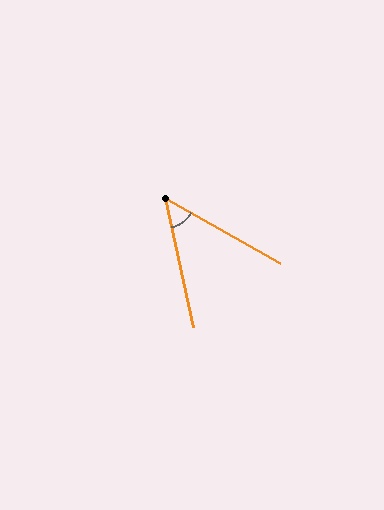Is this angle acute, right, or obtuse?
It is acute.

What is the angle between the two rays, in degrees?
Approximately 48 degrees.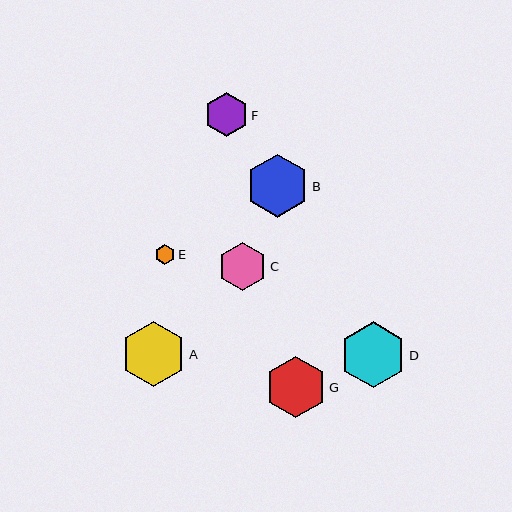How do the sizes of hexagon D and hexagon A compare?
Hexagon D and hexagon A are approximately the same size.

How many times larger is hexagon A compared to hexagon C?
Hexagon A is approximately 1.3 times the size of hexagon C.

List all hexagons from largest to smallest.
From largest to smallest: D, A, B, G, C, F, E.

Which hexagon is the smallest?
Hexagon E is the smallest with a size of approximately 20 pixels.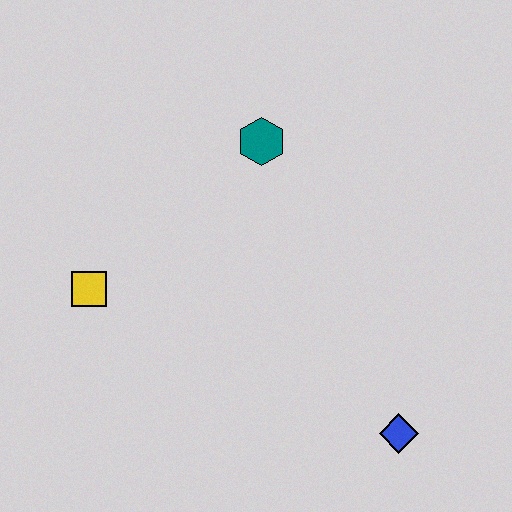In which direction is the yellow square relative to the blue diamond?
The yellow square is to the left of the blue diamond.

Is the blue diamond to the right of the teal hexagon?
Yes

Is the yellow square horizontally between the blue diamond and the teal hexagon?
No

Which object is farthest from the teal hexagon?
The blue diamond is farthest from the teal hexagon.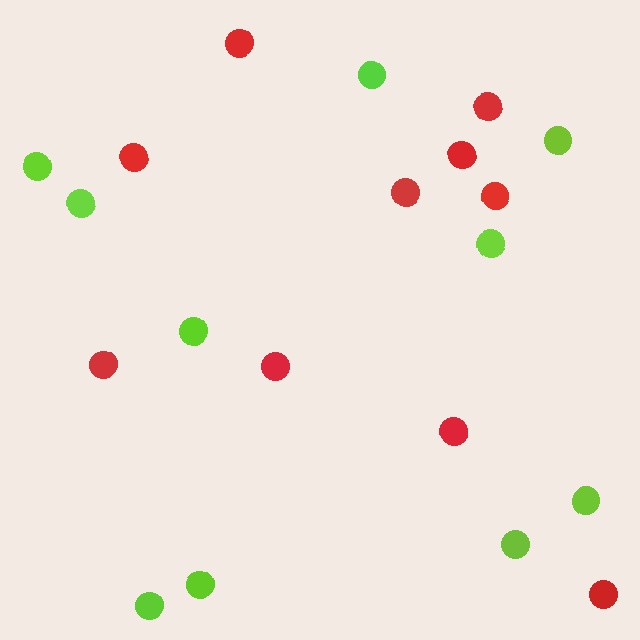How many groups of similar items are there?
There are 2 groups: one group of red circles (10) and one group of lime circles (10).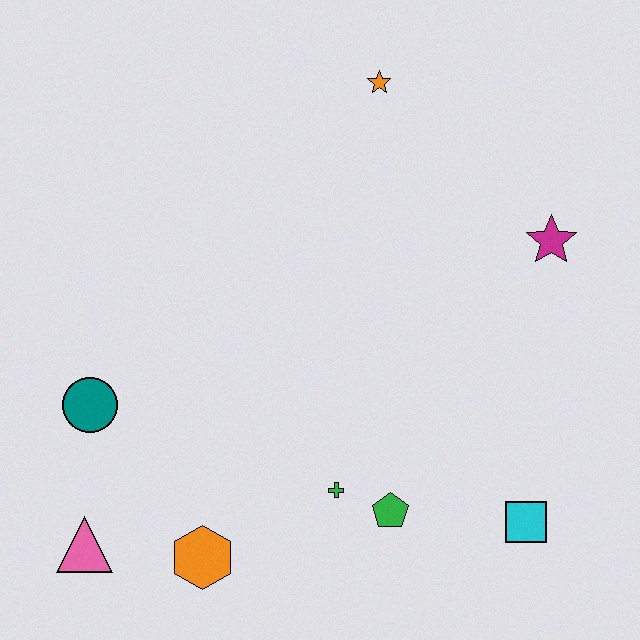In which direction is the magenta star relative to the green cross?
The magenta star is above the green cross.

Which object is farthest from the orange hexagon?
The orange star is farthest from the orange hexagon.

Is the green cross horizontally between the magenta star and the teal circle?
Yes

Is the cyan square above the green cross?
No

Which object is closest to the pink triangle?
The orange hexagon is closest to the pink triangle.